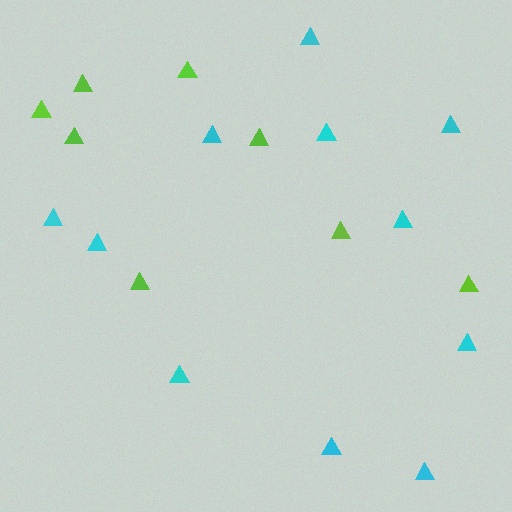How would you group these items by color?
There are 2 groups: one group of lime triangles (8) and one group of cyan triangles (11).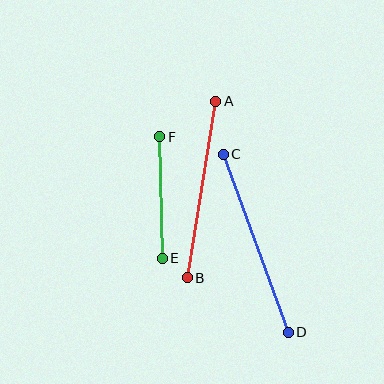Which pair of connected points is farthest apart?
Points C and D are farthest apart.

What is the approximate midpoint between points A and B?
The midpoint is at approximately (201, 189) pixels.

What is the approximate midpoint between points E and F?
The midpoint is at approximately (161, 198) pixels.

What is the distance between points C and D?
The distance is approximately 190 pixels.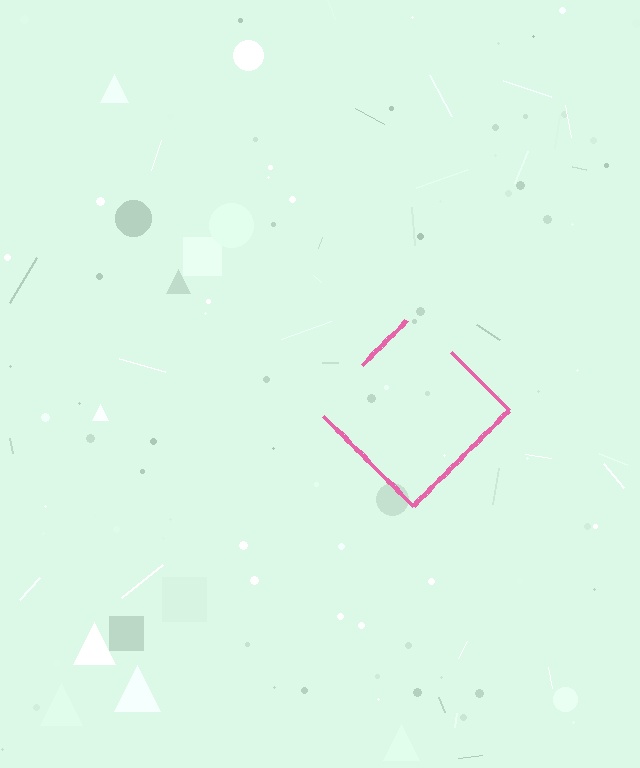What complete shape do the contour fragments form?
The contour fragments form a diamond.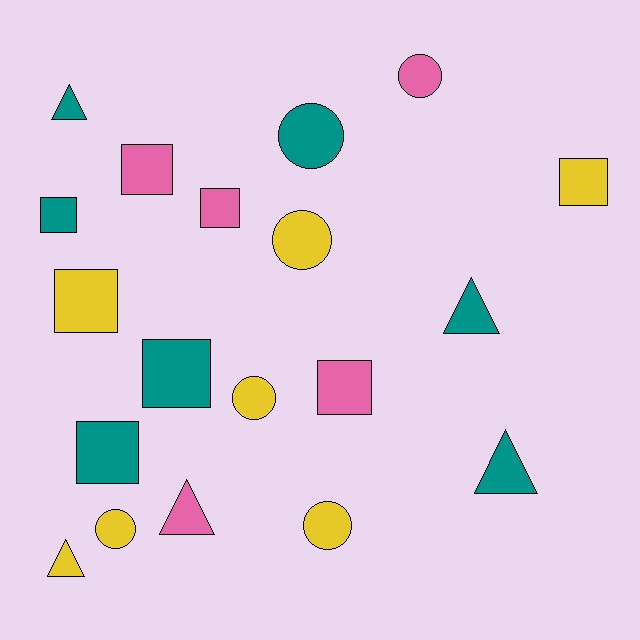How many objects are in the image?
There are 19 objects.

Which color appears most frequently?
Teal, with 7 objects.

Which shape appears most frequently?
Square, with 8 objects.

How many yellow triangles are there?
There is 1 yellow triangle.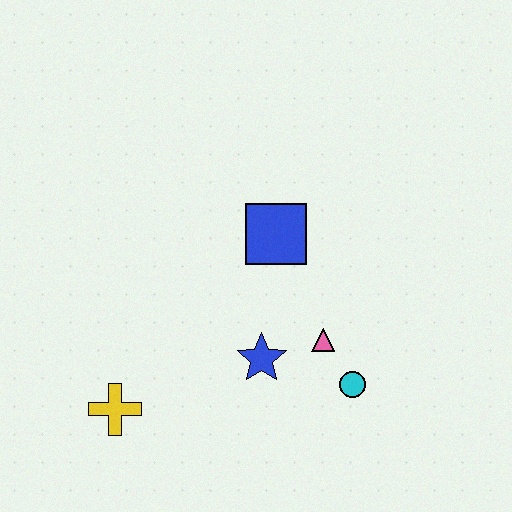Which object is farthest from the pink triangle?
The yellow cross is farthest from the pink triangle.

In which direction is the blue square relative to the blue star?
The blue square is above the blue star.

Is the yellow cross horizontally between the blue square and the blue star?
No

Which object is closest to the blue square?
The pink triangle is closest to the blue square.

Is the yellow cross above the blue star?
No